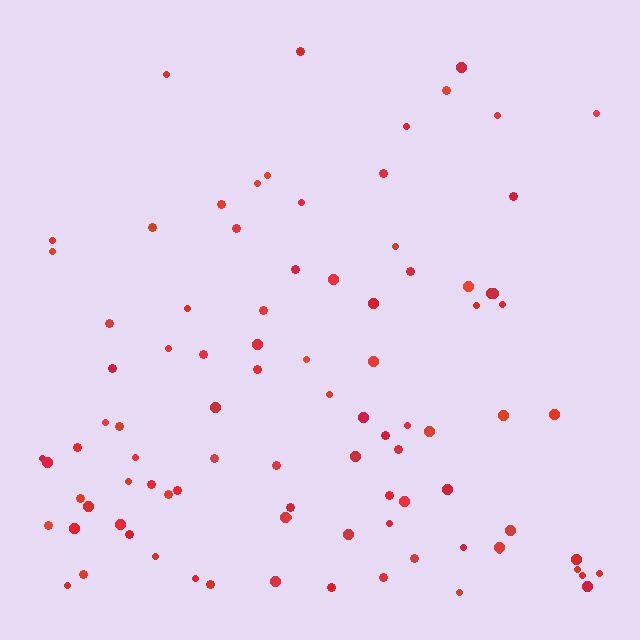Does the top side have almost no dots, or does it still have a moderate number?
Still a moderate number, just noticeably fewer than the bottom.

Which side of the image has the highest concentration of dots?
The bottom.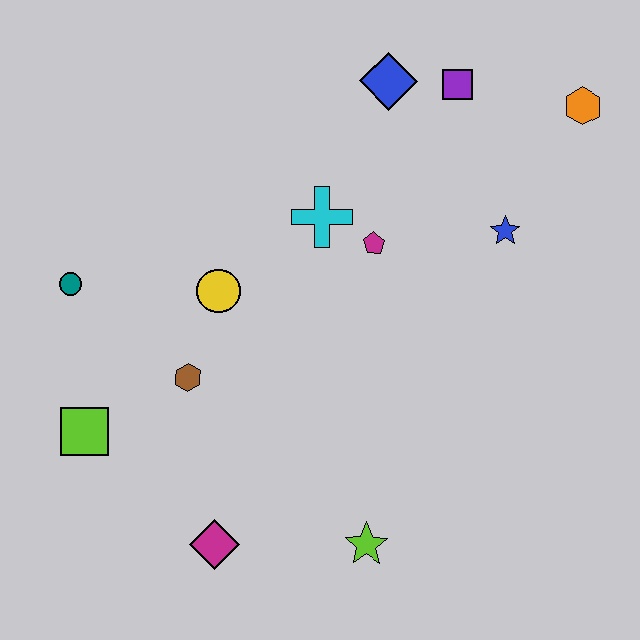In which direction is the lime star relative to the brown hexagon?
The lime star is to the right of the brown hexagon.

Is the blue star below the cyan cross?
Yes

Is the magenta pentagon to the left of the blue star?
Yes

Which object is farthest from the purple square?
The magenta diamond is farthest from the purple square.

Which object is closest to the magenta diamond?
The lime star is closest to the magenta diamond.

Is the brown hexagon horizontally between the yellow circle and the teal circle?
Yes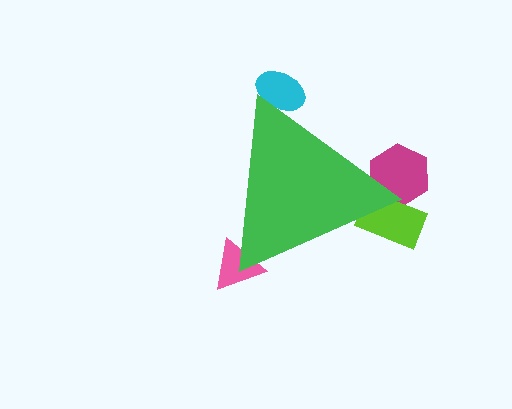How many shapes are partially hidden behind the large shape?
4 shapes are partially hidden.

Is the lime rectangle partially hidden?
Yes, the lime rectangle is partially hidden behind the green triangle.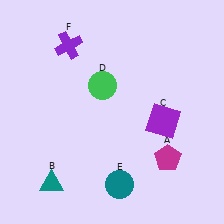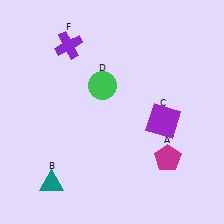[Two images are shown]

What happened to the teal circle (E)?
The teal circle (E) was removed in Image 2. It was in the bottom-right area of Image 1.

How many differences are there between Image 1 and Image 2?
There is 1 difference between the two images.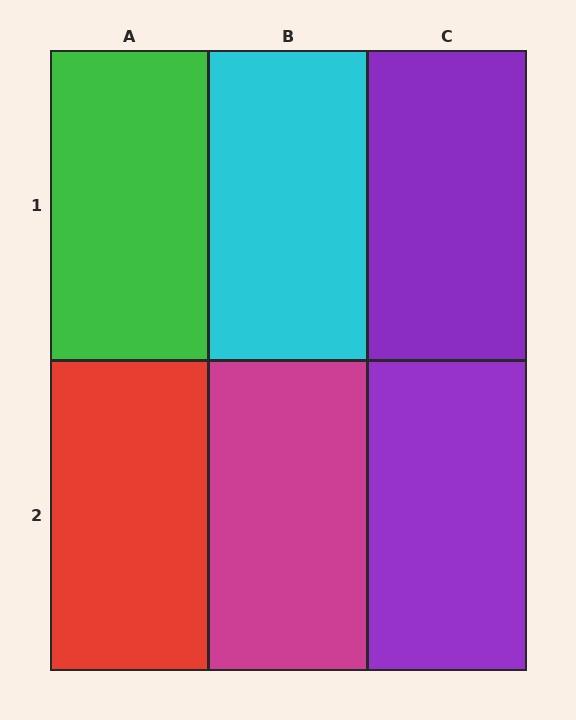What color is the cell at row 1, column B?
Cyan.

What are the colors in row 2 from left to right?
Red, magenta, purple.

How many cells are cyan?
1 cell is cyan.